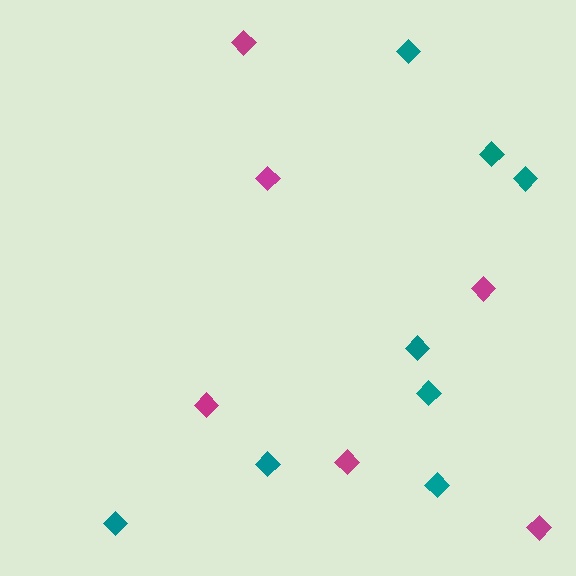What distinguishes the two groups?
There are 2 groups: one group of teal diamonds (8) and one group of magenta diamonds (6).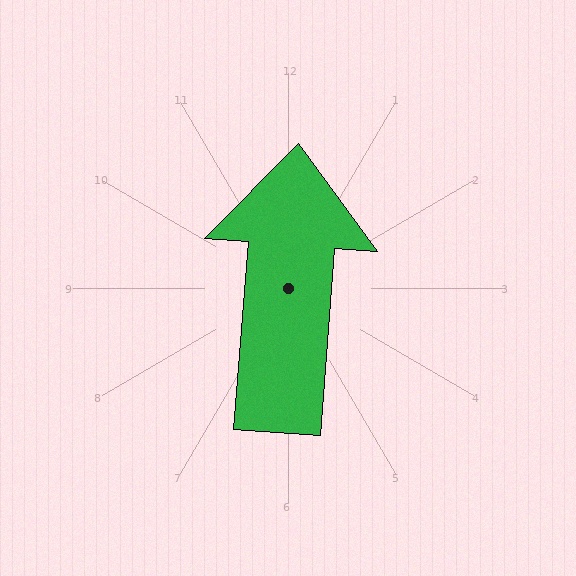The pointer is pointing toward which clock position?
Roughly 12 o'clock.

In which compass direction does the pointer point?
North.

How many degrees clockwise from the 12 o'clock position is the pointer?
Approximately 4 degrees.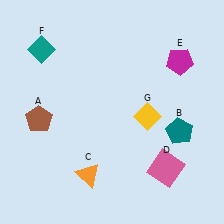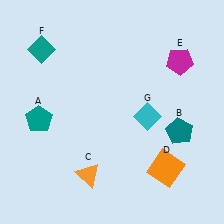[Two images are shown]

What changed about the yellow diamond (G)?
In Image 1, G is yellow. In Image 2, it changed to cyan.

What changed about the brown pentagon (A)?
In Image 1, A is brown. In Image 2, it changed to teal.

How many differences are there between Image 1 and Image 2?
There are 3 differences between the two images.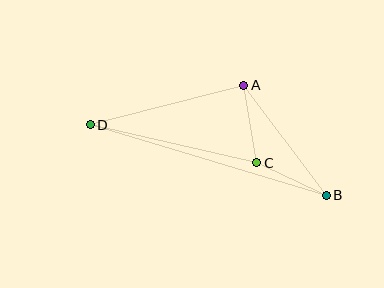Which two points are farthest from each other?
Points B and D are farthest from each other.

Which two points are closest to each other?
Points B and C are closest to each other.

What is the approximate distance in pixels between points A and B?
The distance between A and B is approximately 138 pixels.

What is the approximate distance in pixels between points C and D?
The distance between C and D is approximately 171 pixels.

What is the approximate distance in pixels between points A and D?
The distance between A and D is approximately 158 pixels.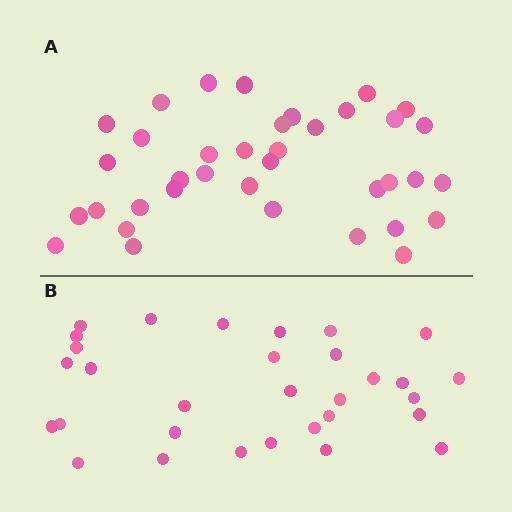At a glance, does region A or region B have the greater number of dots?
Region A (the top region) has more dots.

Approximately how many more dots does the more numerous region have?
Region A has about 6 more dots than region B.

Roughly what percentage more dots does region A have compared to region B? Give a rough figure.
About 20% more.